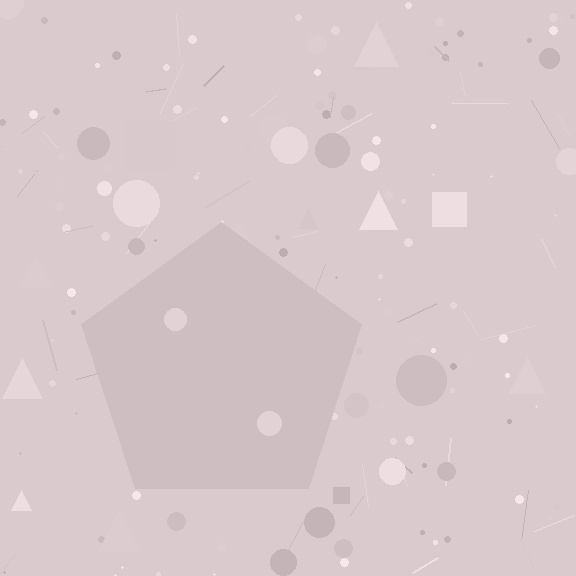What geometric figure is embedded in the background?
A pentagon is embedded in the background.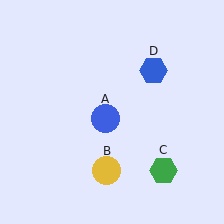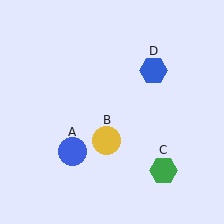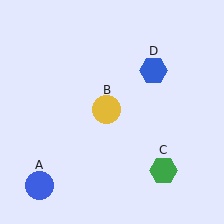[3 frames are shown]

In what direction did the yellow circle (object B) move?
The yellow circle (object B) moved up.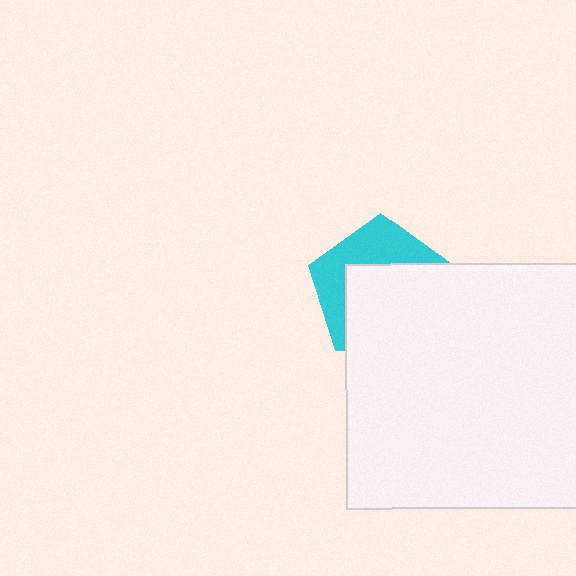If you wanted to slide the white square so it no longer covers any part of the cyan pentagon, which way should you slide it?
Slide it down — that is the most direct way to separate the two shapes.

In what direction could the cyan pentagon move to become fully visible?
The cyan pentagon could move up. That would shift it out from behind the white square entirely.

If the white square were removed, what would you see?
You would see the complete cyan pentagon.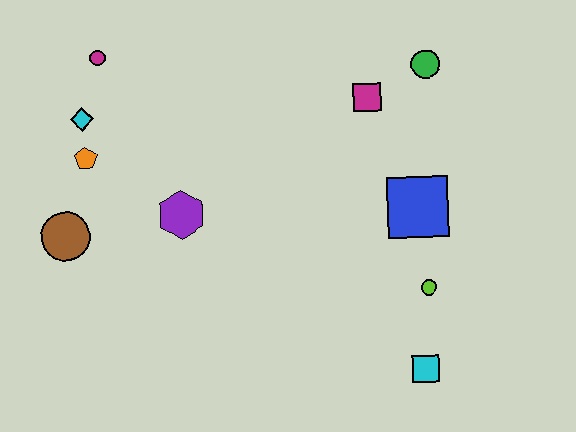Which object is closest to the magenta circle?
The cyan diamond is closest to the magenta circle.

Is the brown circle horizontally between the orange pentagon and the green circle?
No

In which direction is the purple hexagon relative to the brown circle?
The purple hexagon is to the right of the brown circle.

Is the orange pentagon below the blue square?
No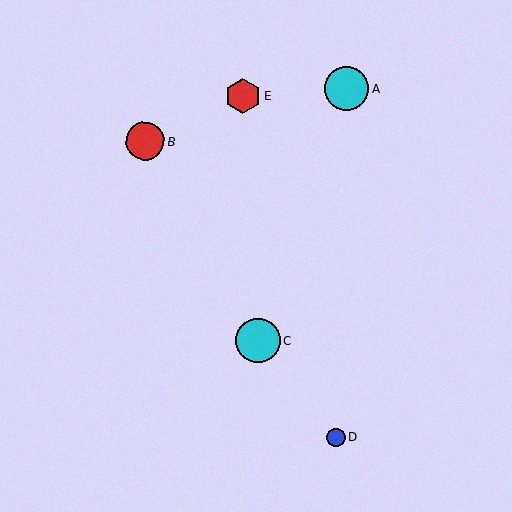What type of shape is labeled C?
Shape C is a cyan circle.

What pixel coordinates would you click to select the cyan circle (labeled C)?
Click at (258, 341) to select the cyan circle C.